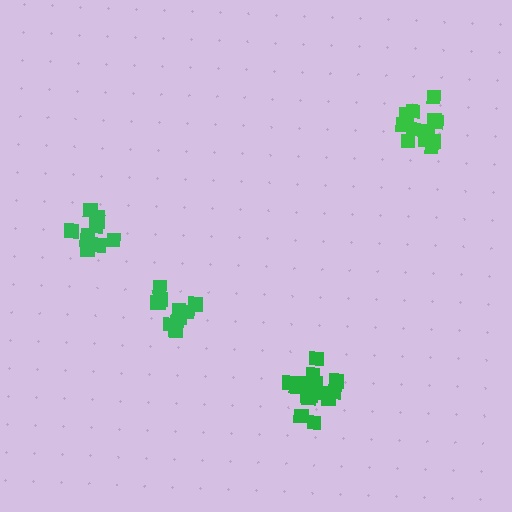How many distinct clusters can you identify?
There are 4 distinct clusters.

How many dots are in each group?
Group 1: 16 dots, Group 2: 10 dots, Group 3: 11 dots, Group 4: 12 dots (49 total).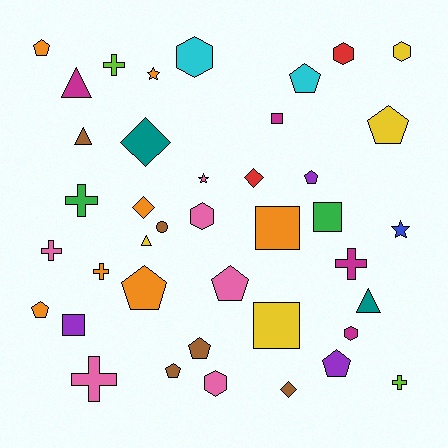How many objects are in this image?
There are 40 objects.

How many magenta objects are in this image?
There are 4 magenta objects.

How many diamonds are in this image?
There are 4 diamonds.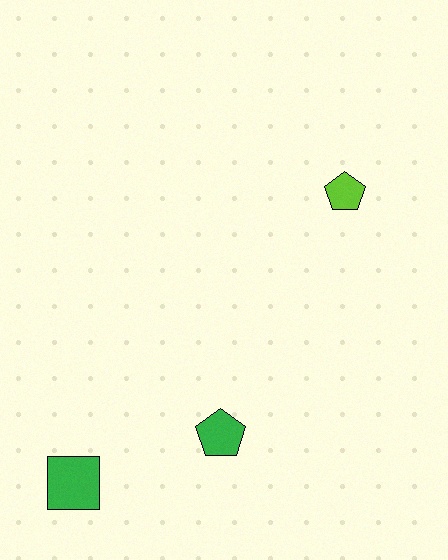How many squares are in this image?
There is 1 square.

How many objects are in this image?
There are 3 objects.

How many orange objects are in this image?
There are no orange objects.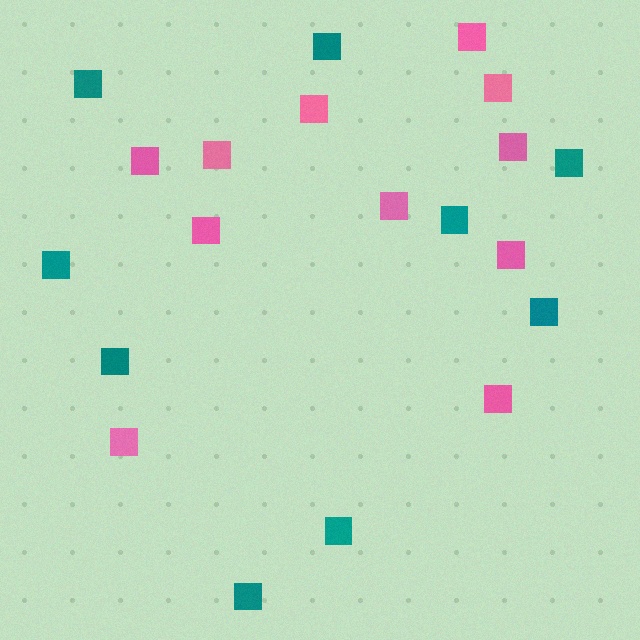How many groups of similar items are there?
There are 2 groups: one group of pink squares (11) and one group of teal squares (9).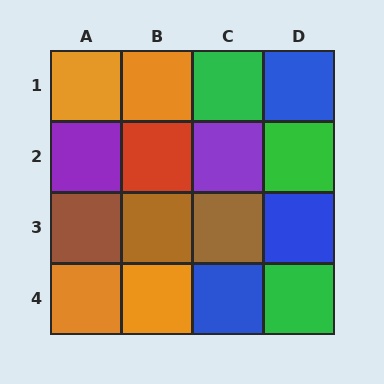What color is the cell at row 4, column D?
Green.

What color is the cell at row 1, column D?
Blue.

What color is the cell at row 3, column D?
Blue.